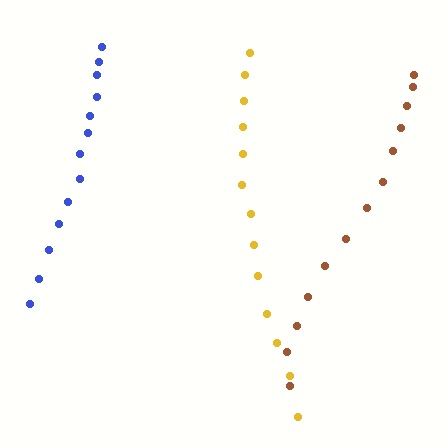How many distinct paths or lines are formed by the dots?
There are 3 distinct paths.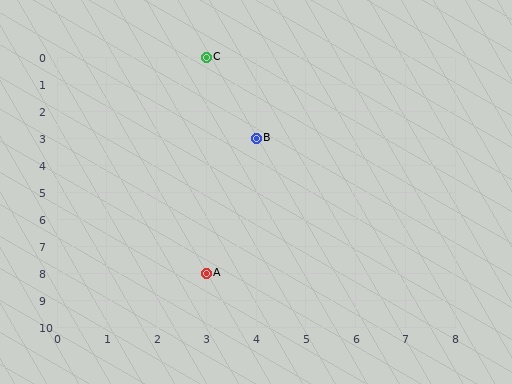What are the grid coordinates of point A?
Point A is at grid coordinates (3, 8).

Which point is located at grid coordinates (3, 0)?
Point C is at (3, 0).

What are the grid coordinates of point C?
Point C is at grid coordinates (3, 0).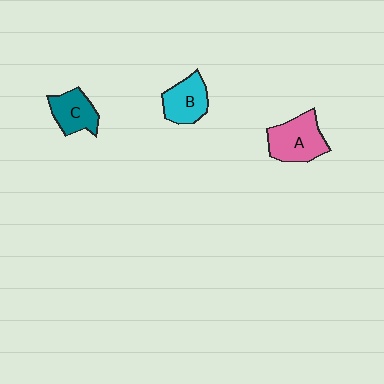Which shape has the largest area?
Shape A (pink).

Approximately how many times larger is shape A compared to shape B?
Approximately 1.3 times.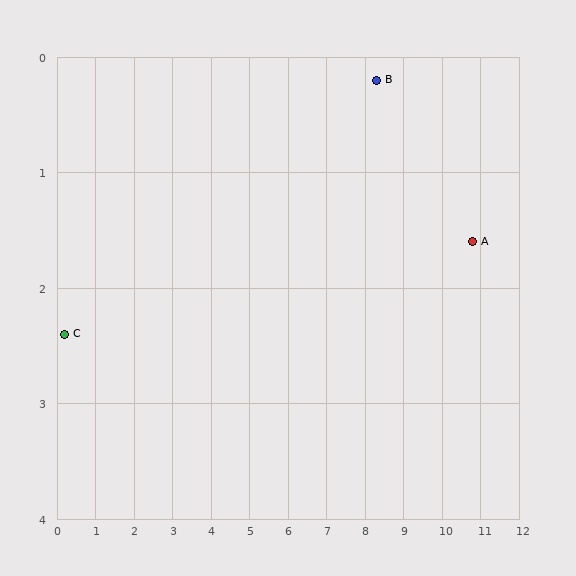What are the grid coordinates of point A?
Point A is at approximately (10.8, 1.6).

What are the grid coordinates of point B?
Point B is at approximately (8.3, 0.2).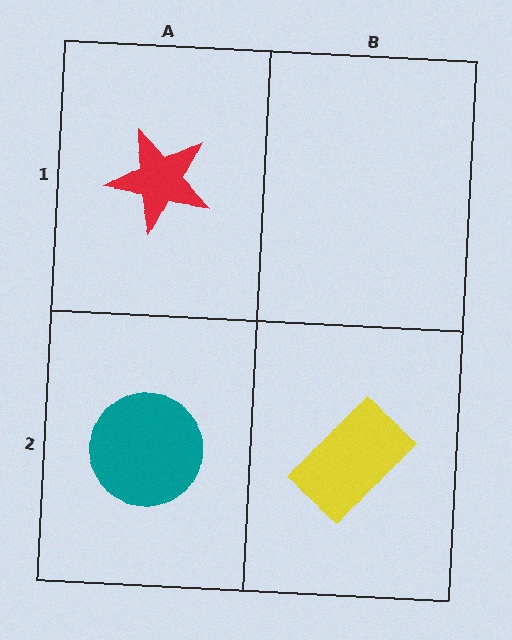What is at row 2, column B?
A yellow rectangle.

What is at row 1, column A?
A red star.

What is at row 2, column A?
A teal circle.